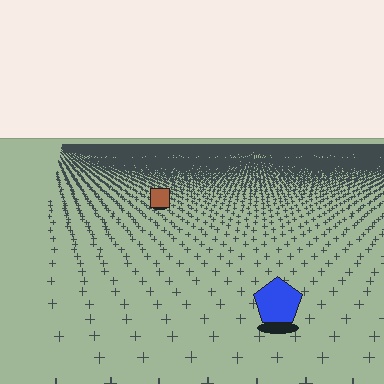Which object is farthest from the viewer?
The brown square is farthest from the viewer. It appears smaller and the ground texture around it is denser.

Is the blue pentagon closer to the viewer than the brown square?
Yes. The blue pentagon is closer — you can tell from the texture gradient: the ground texture is coarser near it.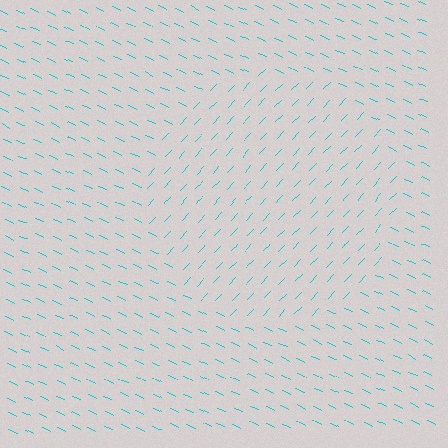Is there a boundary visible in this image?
Yes, there is a texture boundary formed by a change in line orientation.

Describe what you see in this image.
The image is filled with small cyan line segments. A circle region in the image has lines oriented differently from the surrounding lines, creating a visible texture boundary.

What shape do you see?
I see a circle.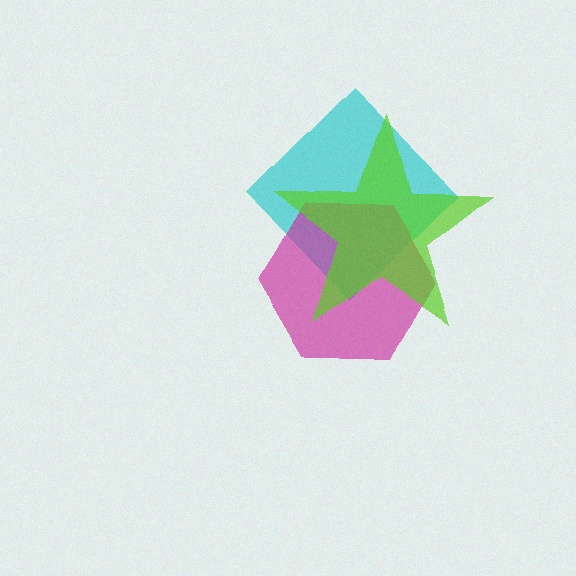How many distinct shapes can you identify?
There are 3 distinct shapes: a cyan diamond, a magenta hexagon, a lime star.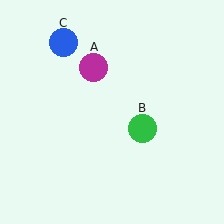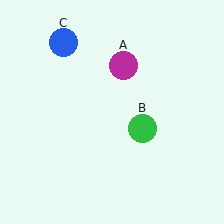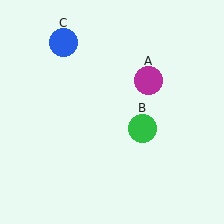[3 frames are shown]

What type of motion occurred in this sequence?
The magenta circle (object A) rotated clockwise around the center of the scene.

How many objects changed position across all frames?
1 object changed position: magenta circle (object A).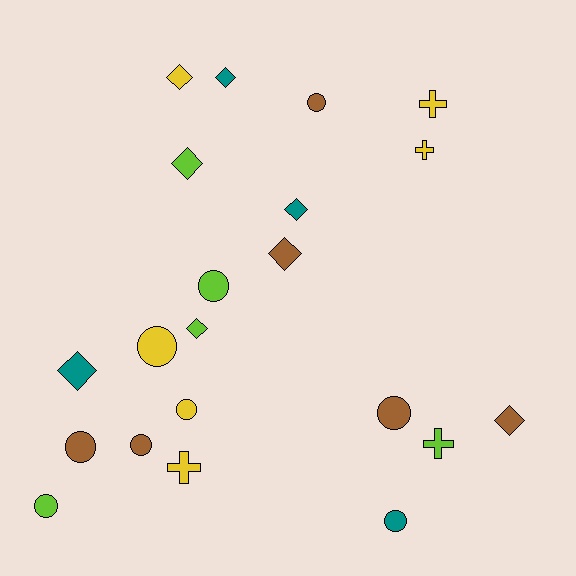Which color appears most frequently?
Brown, with 6 objects.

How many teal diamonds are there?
There are 3 teal diamonds.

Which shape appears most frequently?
Circle, with 9 objects.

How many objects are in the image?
There are 21 objects.